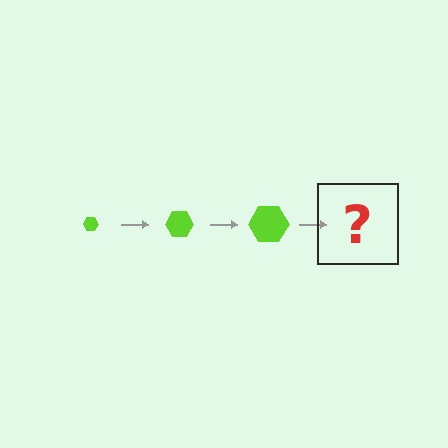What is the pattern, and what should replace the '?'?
The pattern is that the hexagon gets progressively larger each step. The '?' should be a lime hexagon, larger than the previous one.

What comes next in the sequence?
The next element should be a lime hexagon, larger than the previous one.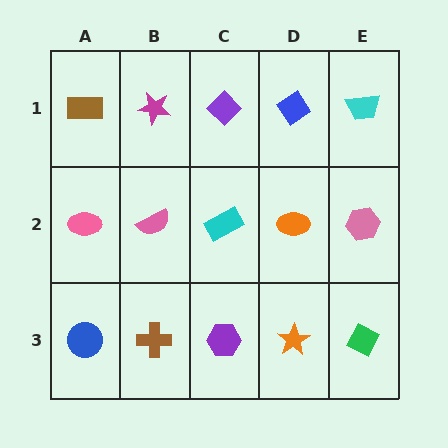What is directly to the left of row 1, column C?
A magenta star.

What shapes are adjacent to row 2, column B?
A magenta star (row 1, column B), a brown cross (row 3, column B), a pink ellipse (row 2, column A), a cyan rectangle (row 2, column C).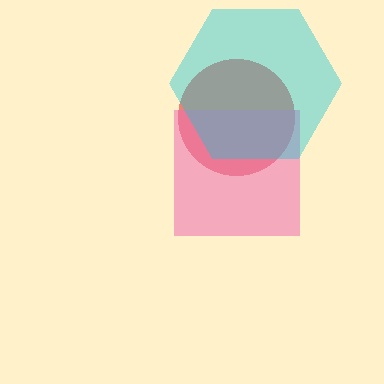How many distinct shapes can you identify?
There are 3 distinct shapes: a red circle, a pink square, a cyan hexagon.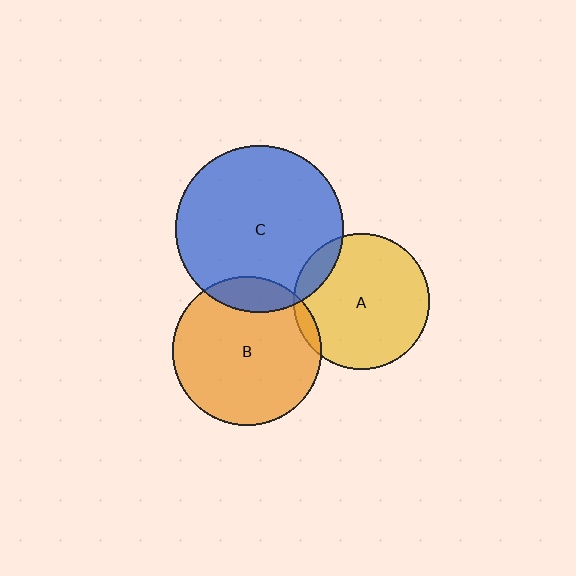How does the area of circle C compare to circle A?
Approximately 1.5 times.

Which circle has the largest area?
Circle C (blue).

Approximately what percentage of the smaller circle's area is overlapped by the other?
Approximately 10%.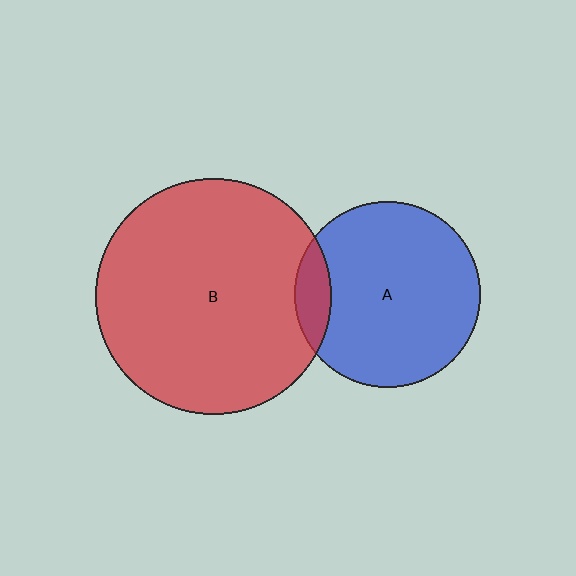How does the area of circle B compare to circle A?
Approximately 1.6 times.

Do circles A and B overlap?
Yes.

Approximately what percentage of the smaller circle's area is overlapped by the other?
Approximately 10%.